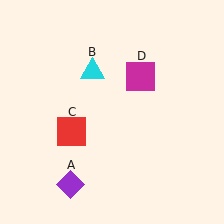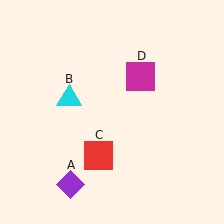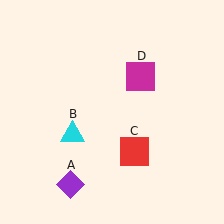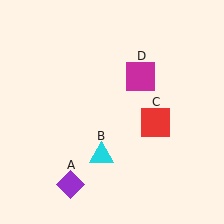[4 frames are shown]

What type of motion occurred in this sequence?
The cyan triangle (object B), red square (object C) rotated counterclockwise around the center of the scene.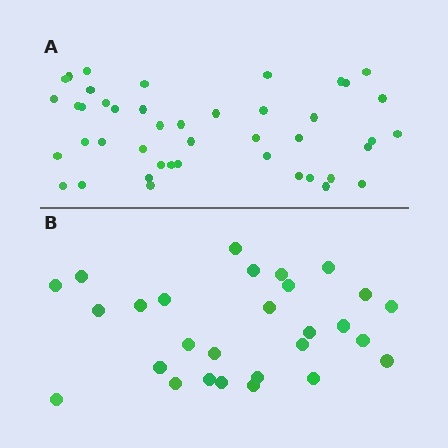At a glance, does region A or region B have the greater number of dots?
Region A (the top region) has more dots.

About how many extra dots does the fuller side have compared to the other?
Region A has approximately 15 more dots than region B.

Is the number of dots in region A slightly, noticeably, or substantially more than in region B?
Region A has substantially more. The ratio is roughly 1.6 to 1.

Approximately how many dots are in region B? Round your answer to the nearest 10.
About 30 dots. (The exact count is 28, which rounds to 30.)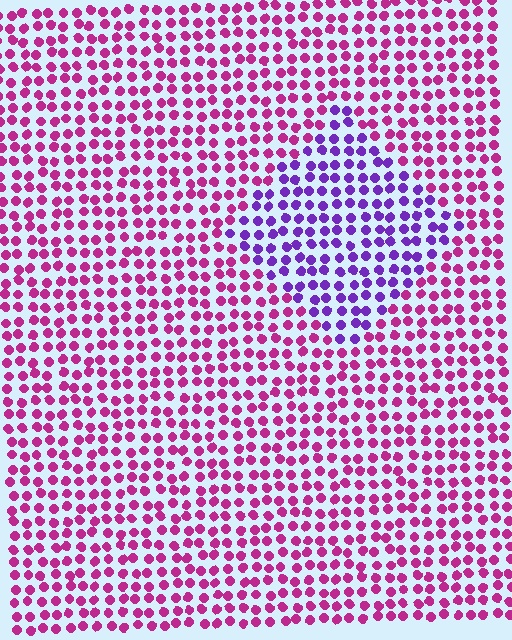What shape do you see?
I see a diamond.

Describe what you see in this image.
The image is filled with small magenta elements in a uniform arrangement. A diamond-shaped region is visible where the elements are tinted to a slightly different hue, forming a subtle color boundary.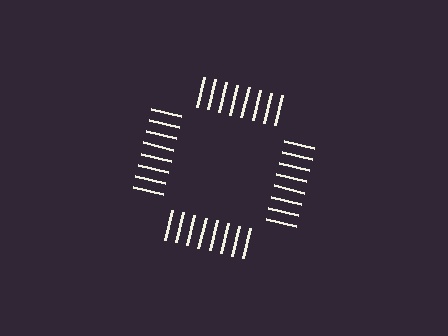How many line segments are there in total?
32 — 8 along each of the 4 edges.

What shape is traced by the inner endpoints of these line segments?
An illusory square — the line segments terminate on its edges but no continuous stroke is drawn.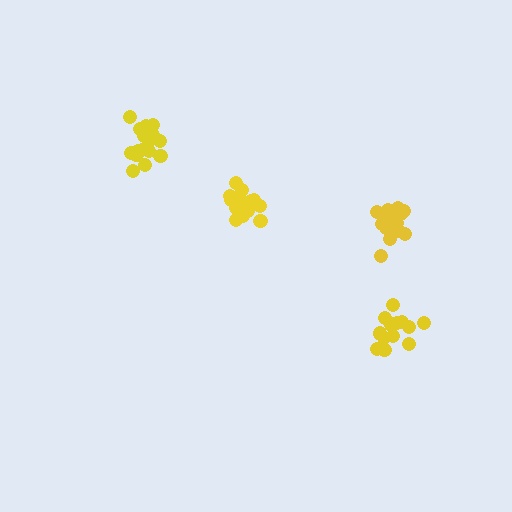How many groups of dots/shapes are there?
There are 4 groups.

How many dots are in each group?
Group 1: 14 dots, Group 2: 17 dots, Group 3: 19 dots, Group 4: 18 dots (68 total).